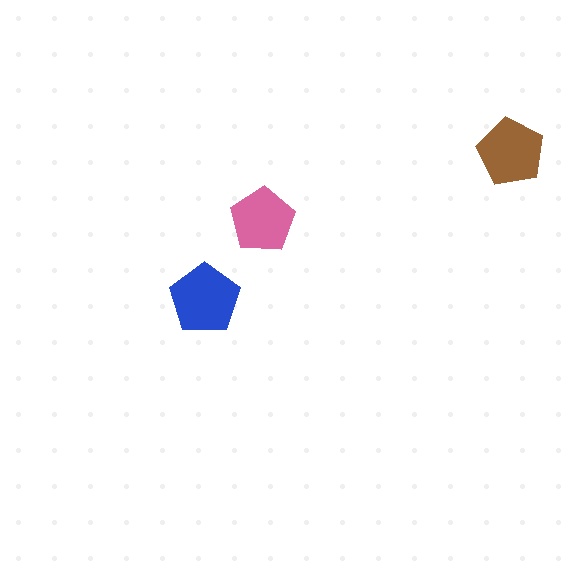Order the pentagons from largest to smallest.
the blue one, the brown one, the pink one.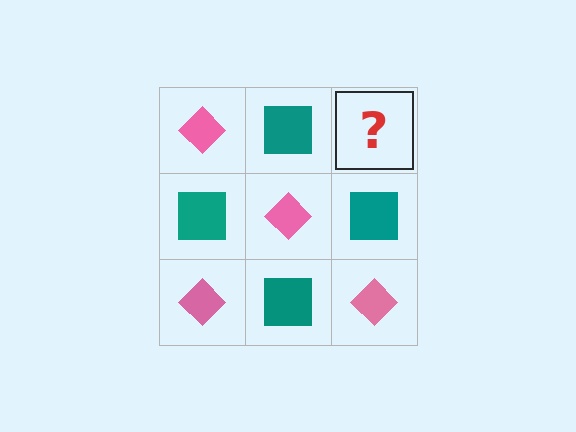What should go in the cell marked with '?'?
The missing cell should contain a pink diamond.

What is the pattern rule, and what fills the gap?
The rule is that it alternates pink diamond and teal square in a checkerboard pattern. The gap should be filled with a pink diamond.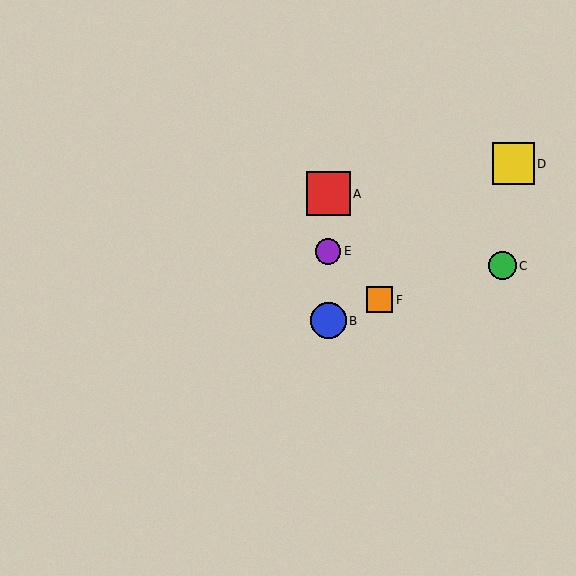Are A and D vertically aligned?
No, A is at x≈328 and D is at x≈513.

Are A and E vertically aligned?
Yes, both are at x≈328.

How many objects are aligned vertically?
3 objects (A, B, E) are aligned vertically.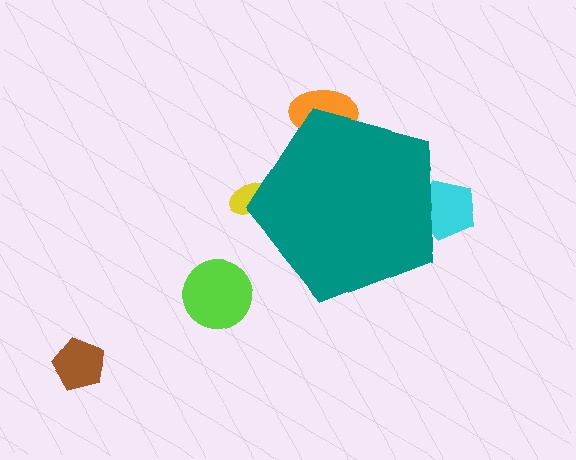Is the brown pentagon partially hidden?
No, the brown pentagon is fully visible.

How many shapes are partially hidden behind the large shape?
3 shapes are partially hidden.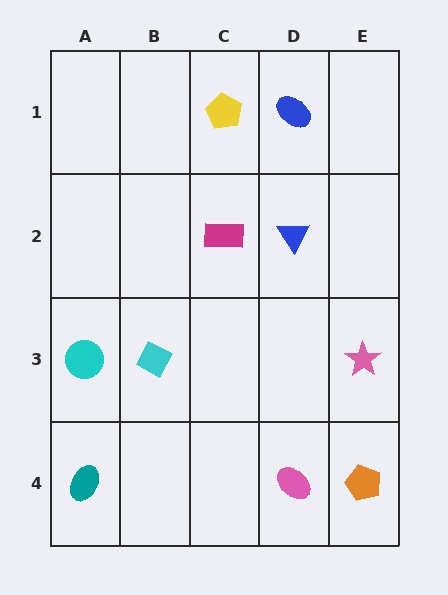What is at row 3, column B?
A cyan diamond.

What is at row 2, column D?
A blue triangle.